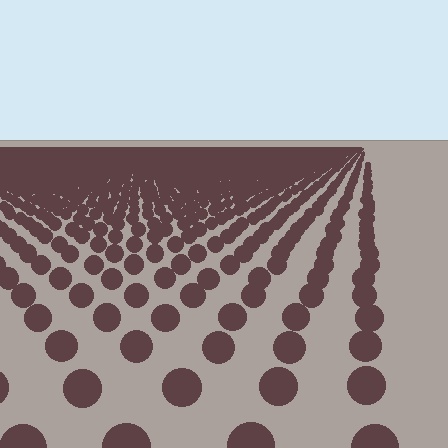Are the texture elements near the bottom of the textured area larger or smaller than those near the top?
Larger. Near the bottom, elements are closer to the viewer and appear at a bigger on-screen size.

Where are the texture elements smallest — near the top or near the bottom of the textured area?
Near the top.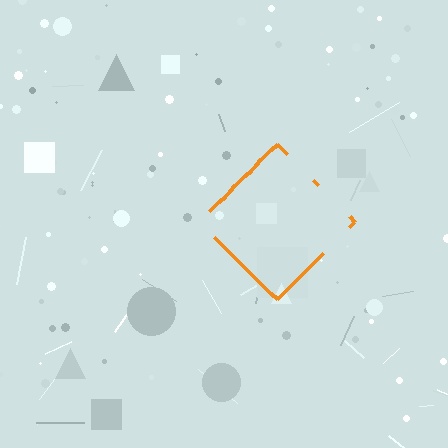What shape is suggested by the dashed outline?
The dashed outline suggests a diamond.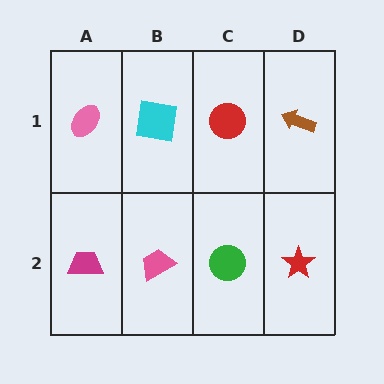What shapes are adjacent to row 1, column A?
A magenta trapezoid (row 2, column A), a cyan square (row 1, column B).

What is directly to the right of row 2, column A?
A pink trapezoid.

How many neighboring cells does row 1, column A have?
2.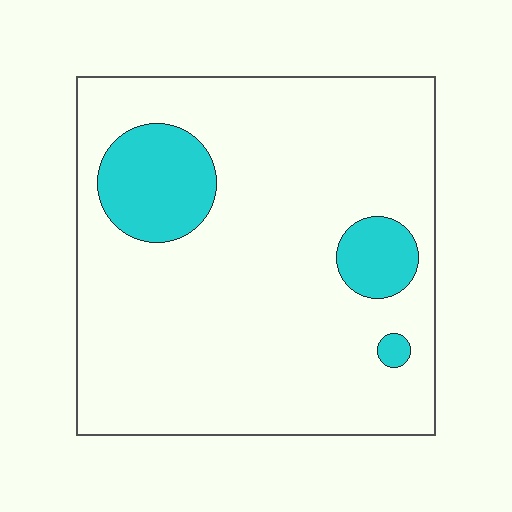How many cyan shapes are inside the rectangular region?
3.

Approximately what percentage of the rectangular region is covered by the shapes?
Approximately 15%.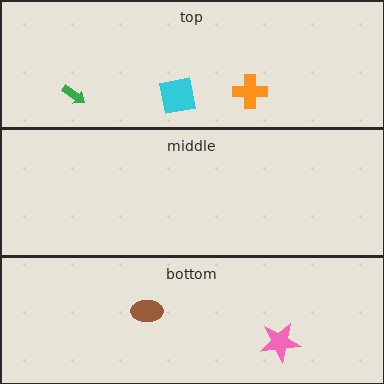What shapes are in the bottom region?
The brown ellipse, the pink star.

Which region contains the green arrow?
The top region.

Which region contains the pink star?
The bottom region.